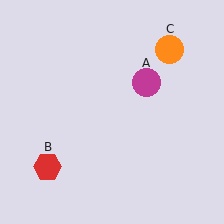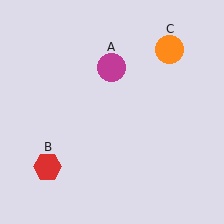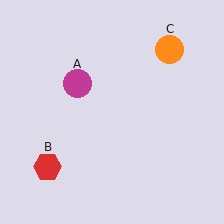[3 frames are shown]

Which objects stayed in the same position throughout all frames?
Red hexagon (object B) and orange circle (object C) remained stationary.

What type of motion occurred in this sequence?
The magenta circle (object A) rotated counterclockwise around the center of the scene.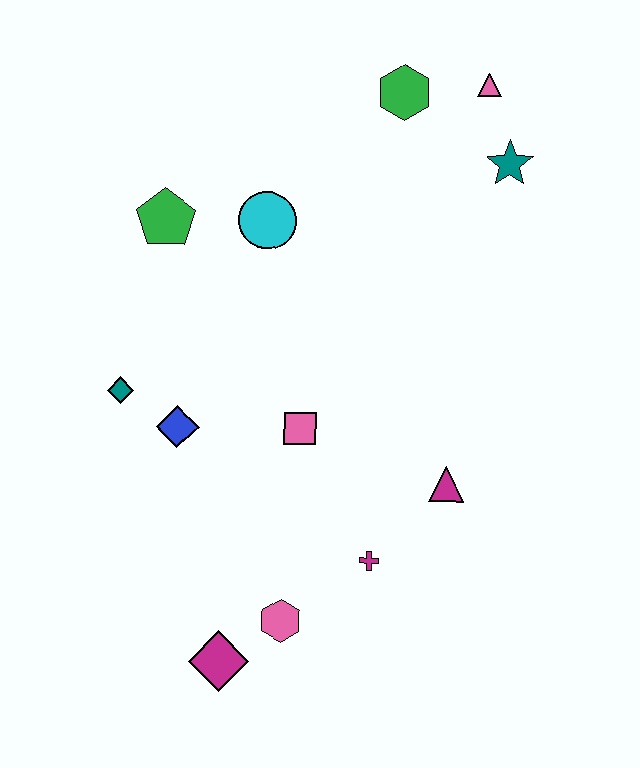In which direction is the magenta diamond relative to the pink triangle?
The magenta diamond is below the pink triangle.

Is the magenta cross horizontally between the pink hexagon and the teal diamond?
No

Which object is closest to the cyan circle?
The green pentagon is closest to the cyan circle.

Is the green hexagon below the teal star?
No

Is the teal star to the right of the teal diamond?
Yes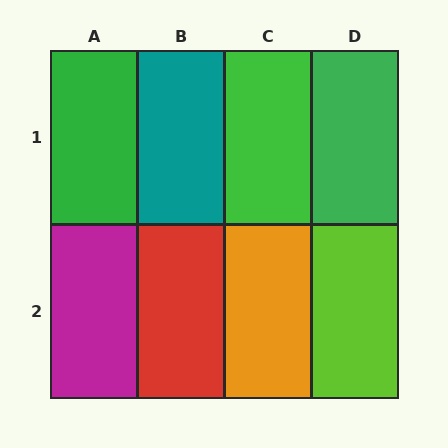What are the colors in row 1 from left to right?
Green, teal, green, green.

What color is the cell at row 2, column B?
Red.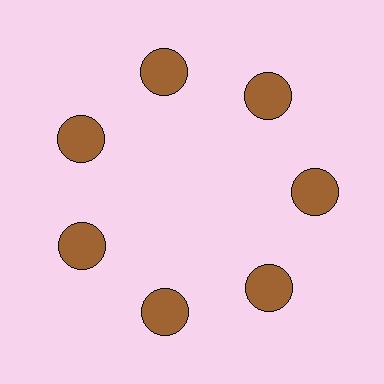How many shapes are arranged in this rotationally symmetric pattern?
There are 7 shapes, arranged in 7 groups of 1.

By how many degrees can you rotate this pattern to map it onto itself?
The pattern maps onto itself every 51 degrees of rotation.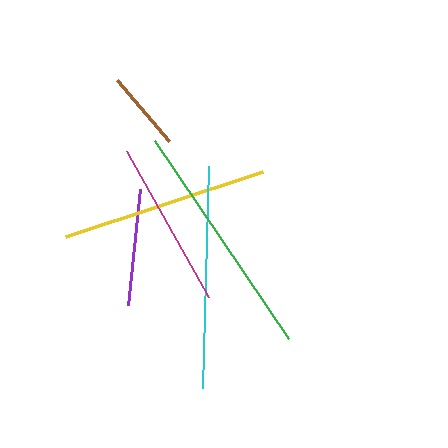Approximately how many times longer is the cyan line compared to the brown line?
The cyan line is approximately 2.8 times the length of the brown line.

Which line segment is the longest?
The green line is the longest at approximately 238 pixels.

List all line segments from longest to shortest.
From longest to shortest: green, cyan, yellow, magenta, purple, brown.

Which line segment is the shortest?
The brown line is the shortest at approximately 79 pixels.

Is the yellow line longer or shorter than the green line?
The green line is longer than the yellow line.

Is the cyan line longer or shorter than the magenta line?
The cyan line is longer than the magenta line.